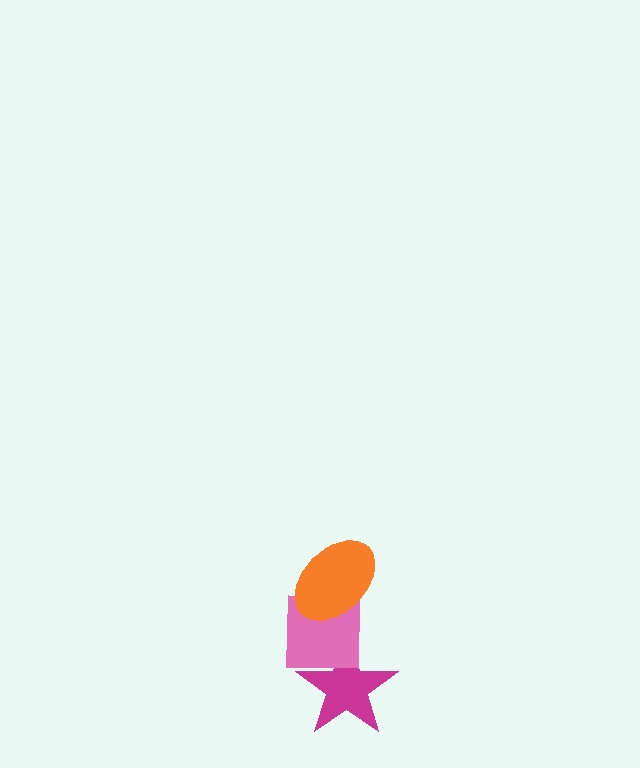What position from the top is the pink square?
The pink square is 2nd from the top.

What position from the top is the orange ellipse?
The orange ellipse is 1st from the top.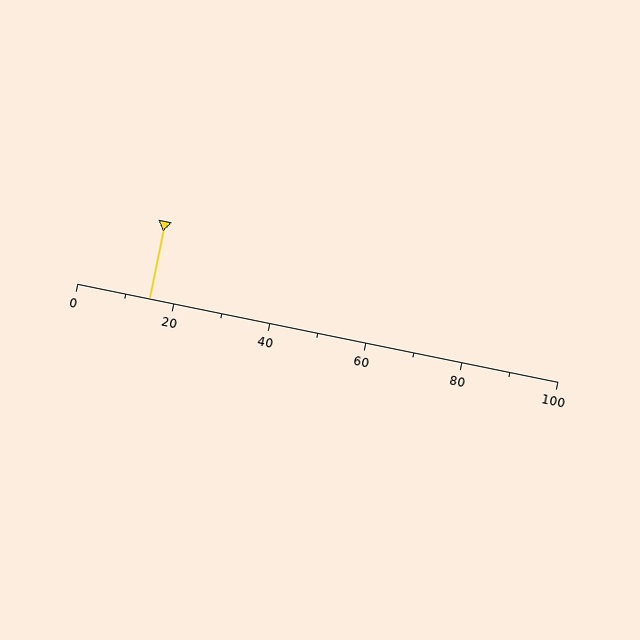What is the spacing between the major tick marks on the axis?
The major ticks are spaced 20 apart.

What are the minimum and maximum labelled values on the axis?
The axis runs from 0 to 100.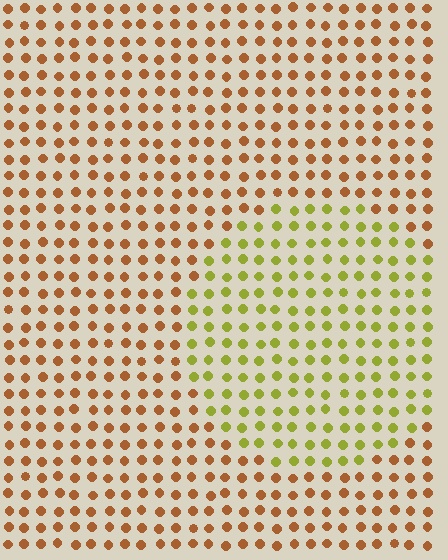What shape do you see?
I see a circle.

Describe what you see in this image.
The image is filled with small brown elements in a uniform arrangement. A circle-shaped region is visible where the elements are tinted to a slightly different hue, forming a subtle color boundary.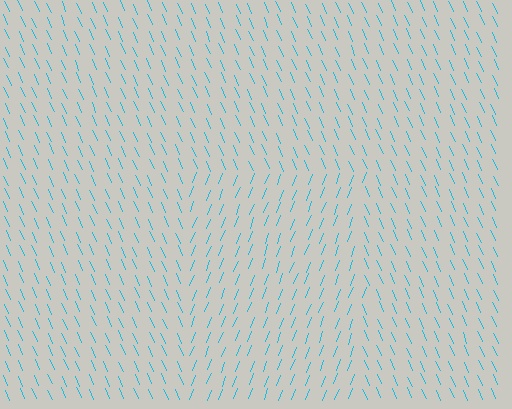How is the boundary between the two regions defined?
The boundary is defined purely by a change in line orientation (approximately 45 degrees difference). All lines are the same color and thickness.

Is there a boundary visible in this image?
Yes, there is a texture boundary formed by a change in line orientation.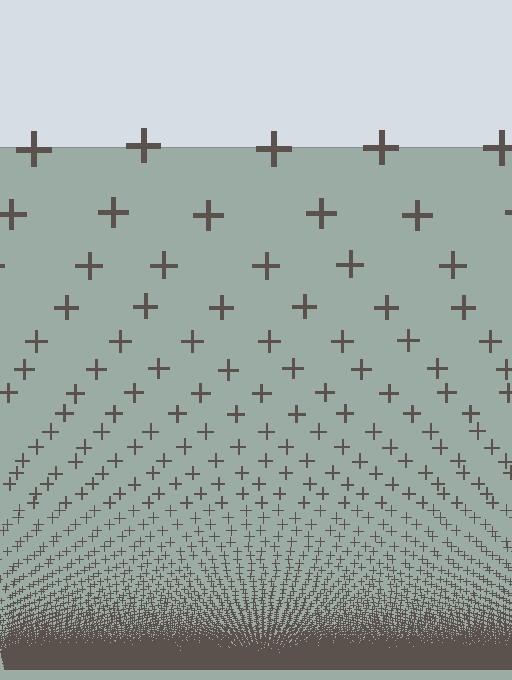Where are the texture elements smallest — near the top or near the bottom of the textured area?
Near the bottom.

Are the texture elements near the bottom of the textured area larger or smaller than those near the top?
Smaller. The gradient is inverted — elements near the bottom are smaller and denser.